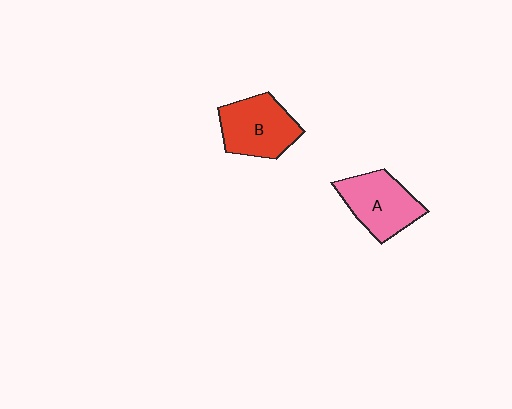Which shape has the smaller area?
Shape A (pink).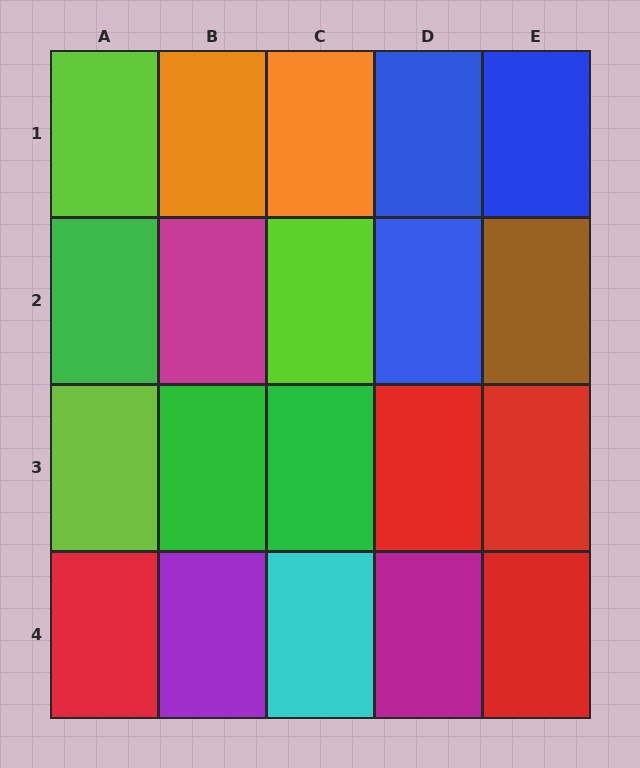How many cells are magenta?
2 cells are magenta.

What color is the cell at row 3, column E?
Red.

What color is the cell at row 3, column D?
Red.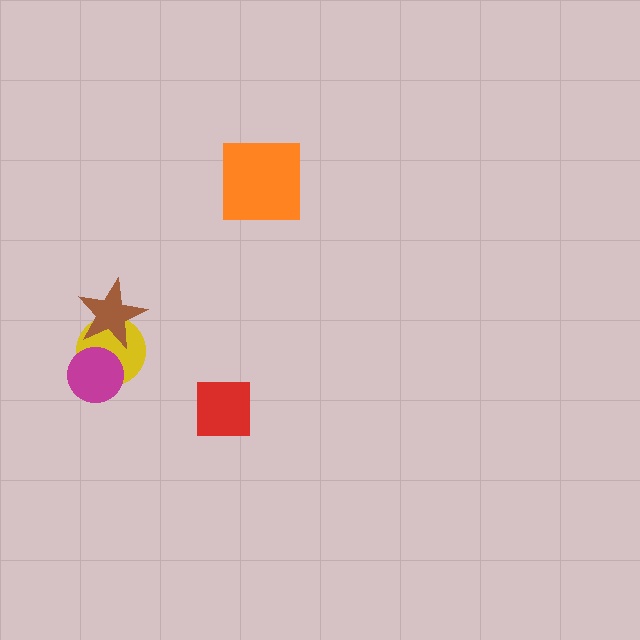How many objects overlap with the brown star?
1 object overlaps with the brown star.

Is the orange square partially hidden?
No, no other shape covers it.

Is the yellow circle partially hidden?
Yes, it is partially covered by another shape.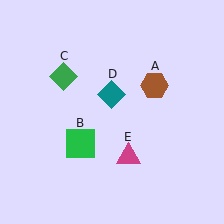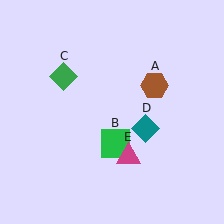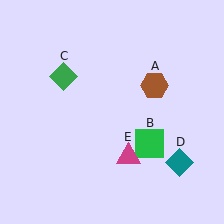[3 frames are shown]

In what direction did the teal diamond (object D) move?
The teal diamond (object D) moved down and to the right.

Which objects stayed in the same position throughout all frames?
Brown hexagon (object A) and green diamond (object C) and magenta triangle (object E) remained stationary.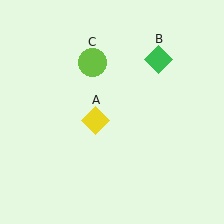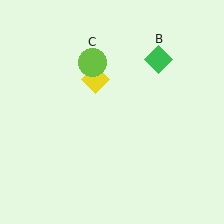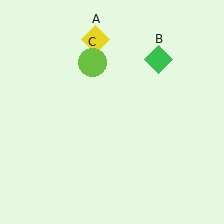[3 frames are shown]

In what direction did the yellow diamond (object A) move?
The yellow diamond (object A) moved up.